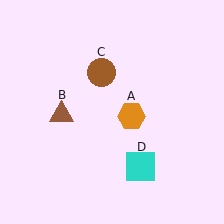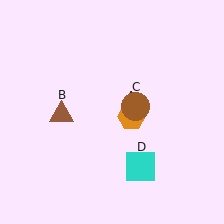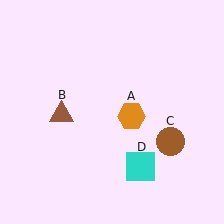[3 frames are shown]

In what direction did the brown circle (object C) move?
The brown circle (object C) moved down and to the right.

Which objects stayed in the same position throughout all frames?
Orange hexagon (object A) and brown triangle (object B) and cyan square (object D) remained stationary.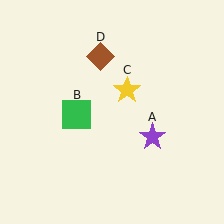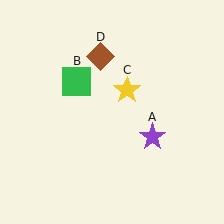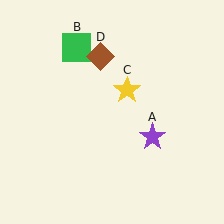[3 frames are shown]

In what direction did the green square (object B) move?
The green square (object B) moved up.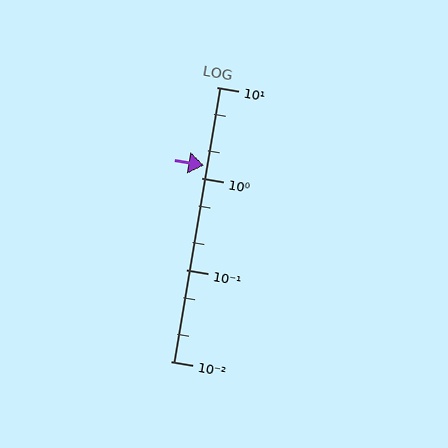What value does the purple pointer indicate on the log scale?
The pointer indicates approximately 1.4.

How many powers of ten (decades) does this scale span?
The scale spans 3 decades, from 0.01 to 10.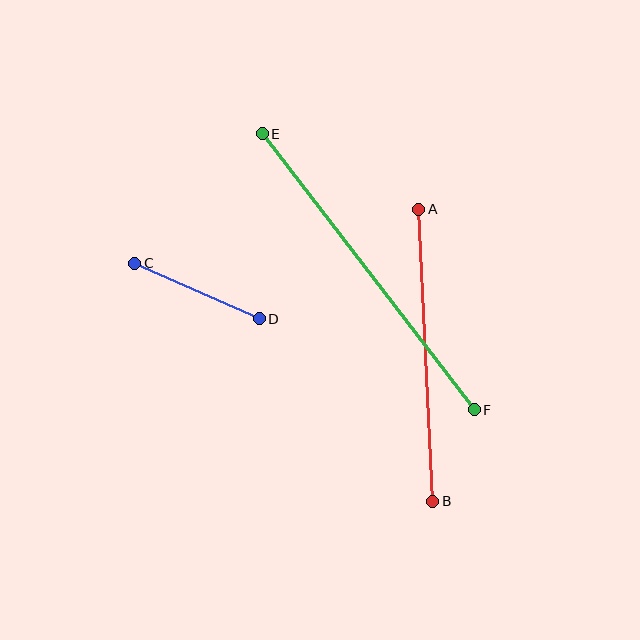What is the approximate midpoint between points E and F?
The midpoint is at approximately (368, 272) pixels.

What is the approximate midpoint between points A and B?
The midpoint is at approximately (426, 355) pixels.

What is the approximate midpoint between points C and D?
The midpoint is at approximately (197, 291) pixels.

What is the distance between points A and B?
The distance is approximately 292 pixels.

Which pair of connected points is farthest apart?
Points E and F are farthest apart.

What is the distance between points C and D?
The distance is approximately 137 pixels.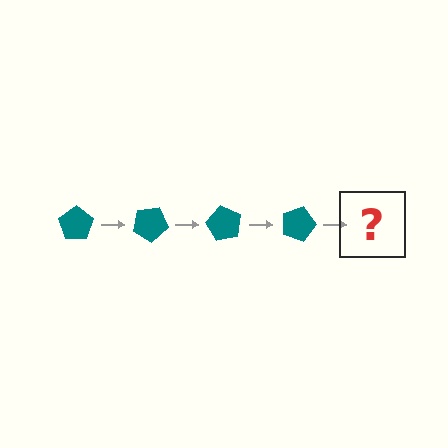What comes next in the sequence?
The next element should be a teal pentagon rotated 120 degrees.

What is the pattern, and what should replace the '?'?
The pattern is that the pentagon rotates 30 degrees each step. The '?' should be a teal pentagon rotated 120 degrees.